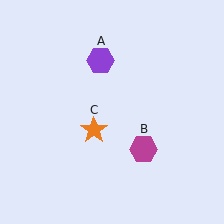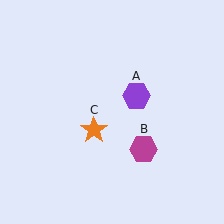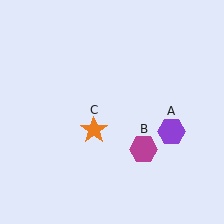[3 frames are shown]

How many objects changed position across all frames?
1 object changed position: purple hexagon (object A).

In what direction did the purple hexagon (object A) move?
The purple hexagon (object A) moved down and to the right.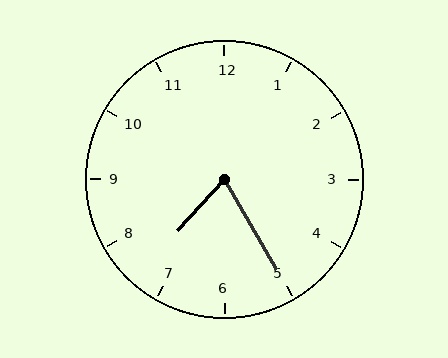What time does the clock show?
7:25.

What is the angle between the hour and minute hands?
Approximately 72 degrees.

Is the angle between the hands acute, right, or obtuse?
It is acute.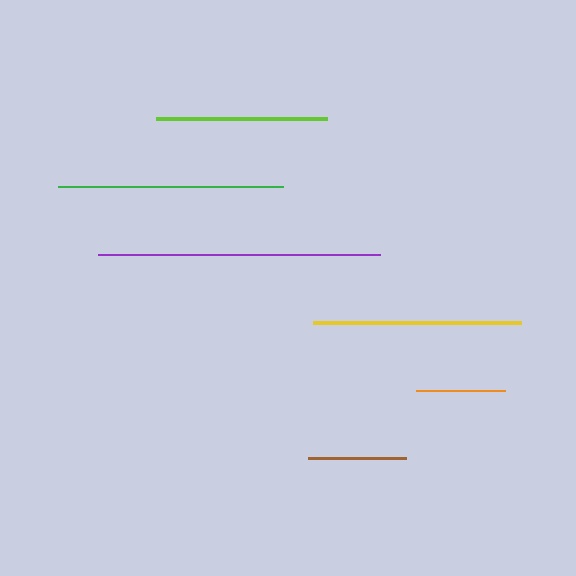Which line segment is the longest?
The purple line is the longest at approximately 281 pixels.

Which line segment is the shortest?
The orange line is the shortest at approximately 89 pixels.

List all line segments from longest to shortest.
From longest to shortest: purple, green, yellow, lime, brown, orange.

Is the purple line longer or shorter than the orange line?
The purple line is longer than the orange line.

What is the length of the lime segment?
The lime segment is approximately 172 pixels long.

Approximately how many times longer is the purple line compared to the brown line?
The purple line is approximately 2.9 times the length of the brown line.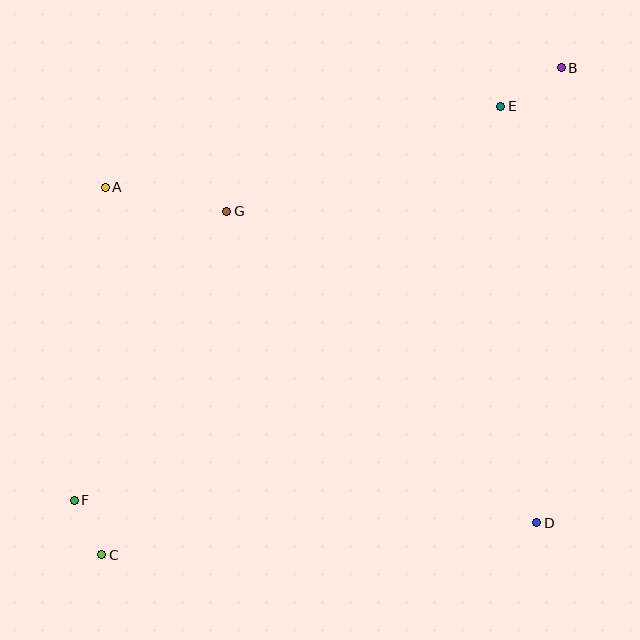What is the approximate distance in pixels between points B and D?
The distance between B and D is approximately 456 pixels.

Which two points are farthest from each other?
Points B and C are farthest from each other.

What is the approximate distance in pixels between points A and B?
The distance between A and B is approximately 471 pixels.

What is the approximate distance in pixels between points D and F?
The distance between D and F is approximately 463 pixels.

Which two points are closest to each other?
Points C and F are closest to each other.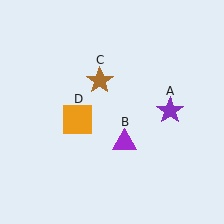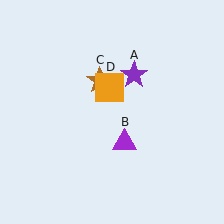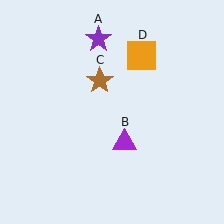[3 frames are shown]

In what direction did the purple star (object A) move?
The purple star (object A) moved up and to the left.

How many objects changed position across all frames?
2 objects changed position: purple star (object A), orange square (object D).